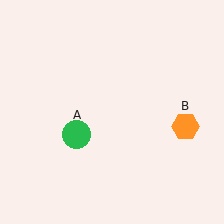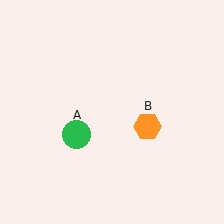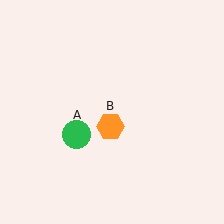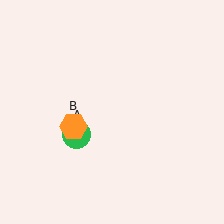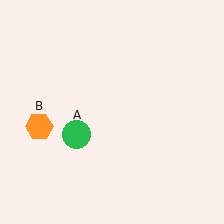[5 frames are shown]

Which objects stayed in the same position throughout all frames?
Green circle (object A) remained stationary.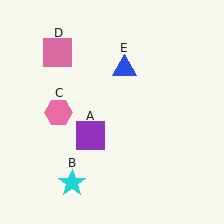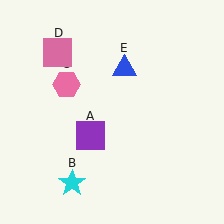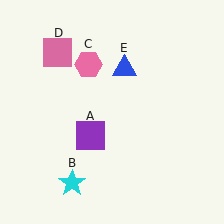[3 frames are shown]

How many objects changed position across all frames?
1 object changed position: pink hexagon (object C).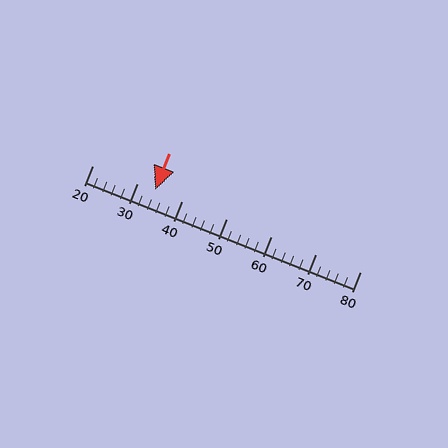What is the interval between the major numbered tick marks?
The major tick marks are spaced 10 units apart.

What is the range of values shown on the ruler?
The ruler shows values from 20 to 80.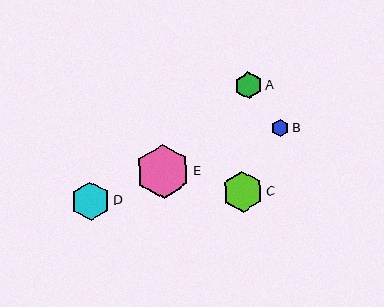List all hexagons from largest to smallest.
From largest to smallest: E, C, D, A, B.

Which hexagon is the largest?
Hexagon E is the largest with a size of approximately 54 pixels.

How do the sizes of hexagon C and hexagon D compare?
Hexagon C and hexagon D are approximately the same size.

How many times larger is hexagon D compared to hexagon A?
Hexagon D is approximately 1.4 times the size of hexagon A.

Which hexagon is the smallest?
Hexagon B is the smallest with a size of approximately 17 pixels.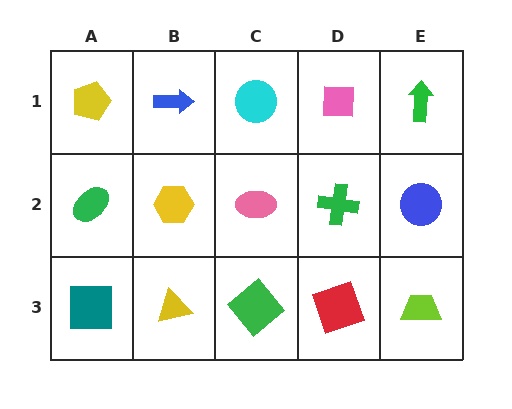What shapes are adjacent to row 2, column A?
A yellow pentagon (row 1, column A), a teal square (row 3, column A), a yellow hexagon (row 2, column B).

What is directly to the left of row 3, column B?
A teal square.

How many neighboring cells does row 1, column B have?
3.